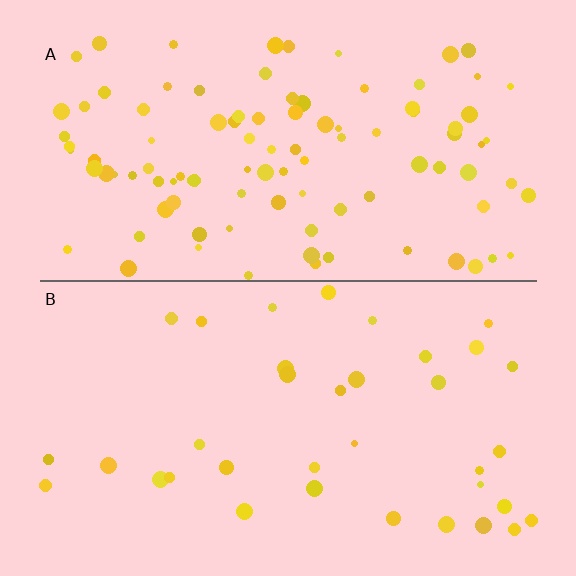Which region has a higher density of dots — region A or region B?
A (the top).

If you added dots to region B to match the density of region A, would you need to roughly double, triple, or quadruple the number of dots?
Approximately triple.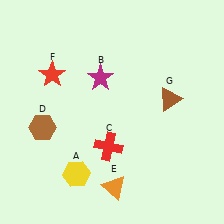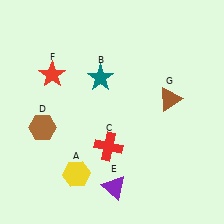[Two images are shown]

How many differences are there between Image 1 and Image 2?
There are 2 differences between the two images.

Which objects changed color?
B changed from magenta to teal. E changed from orange to purple.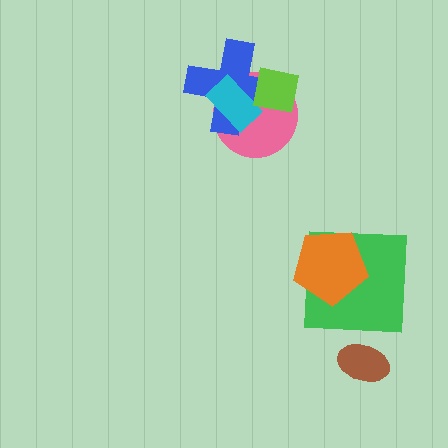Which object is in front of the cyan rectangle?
The lime square is in front of the cyan rectangle.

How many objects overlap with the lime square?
3 objects overlap with the lime square.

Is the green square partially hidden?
Yes, it is partially covered by another shape.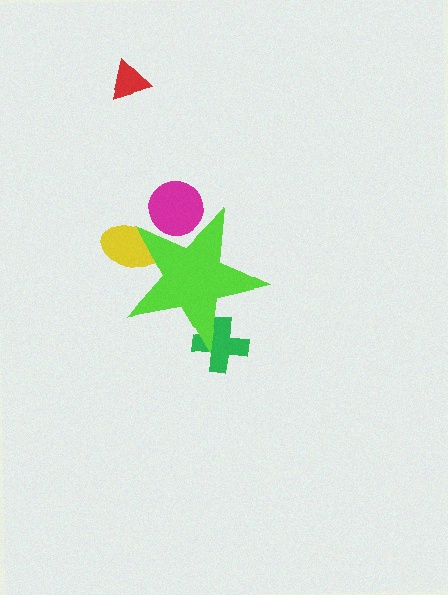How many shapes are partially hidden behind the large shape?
3 shapes are partially hidden.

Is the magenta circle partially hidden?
Yes, the magenta circle is partially hidden behind the lime star.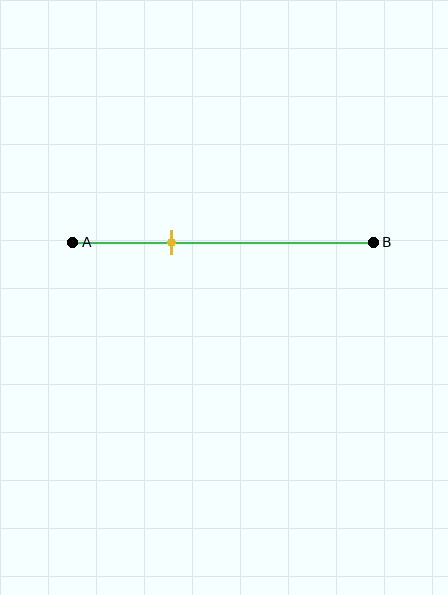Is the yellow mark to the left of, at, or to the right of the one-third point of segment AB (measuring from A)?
The yellow mark is approximately at the one-third point of segment AB.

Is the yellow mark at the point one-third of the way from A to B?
Yes, the mark is approximately at the one-third point.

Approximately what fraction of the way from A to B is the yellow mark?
The yellow mark is approximately 35% of the way from A to B.